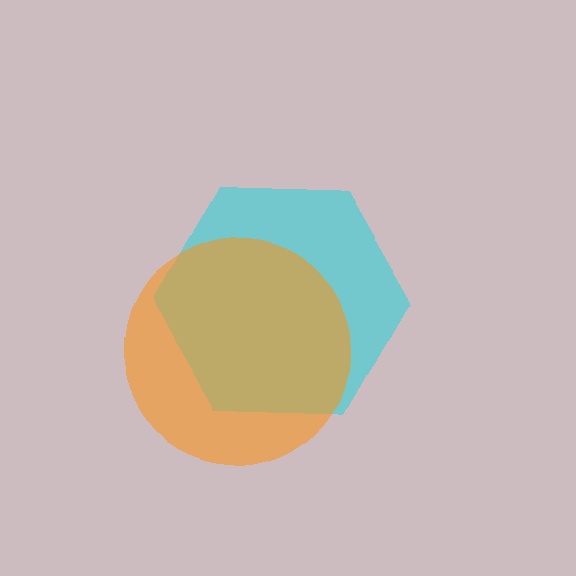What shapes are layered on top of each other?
The layered shapes are: a cyan hexagon, an orange circle.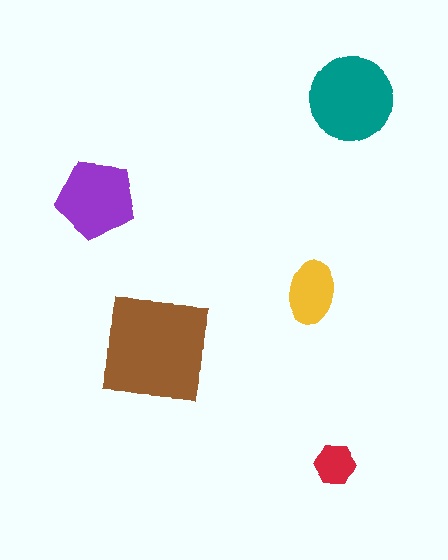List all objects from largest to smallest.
The brown square, the teal circle, the purple pentagon, the yellow ellipse, the red hexagon.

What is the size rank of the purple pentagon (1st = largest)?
3rd.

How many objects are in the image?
There are 5 objects in the image.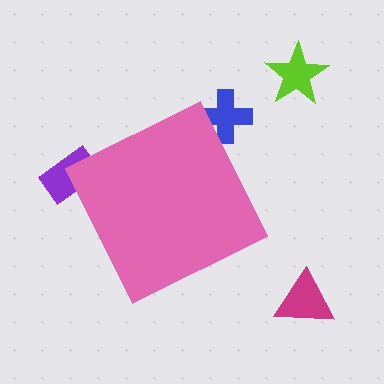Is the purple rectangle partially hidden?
Yes, the purple rectangle is partially hidden behind the pink diamond.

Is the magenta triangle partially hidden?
No, the magenta triangle is fully visible.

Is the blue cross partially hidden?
Yes, the blue cross is partially hidden behind the pink diamond.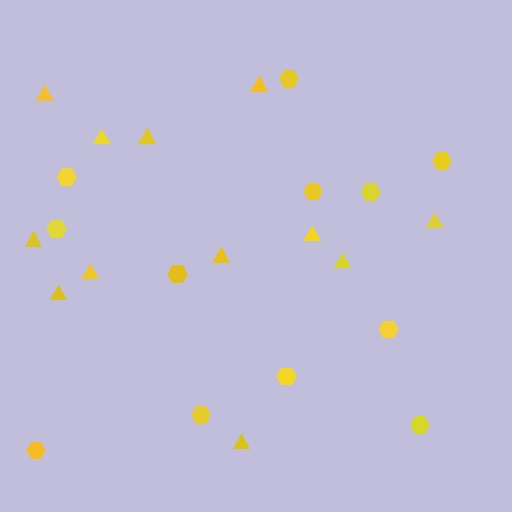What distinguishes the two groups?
There are 2 groups: one group of triangles (12) and one group of hexagons (12).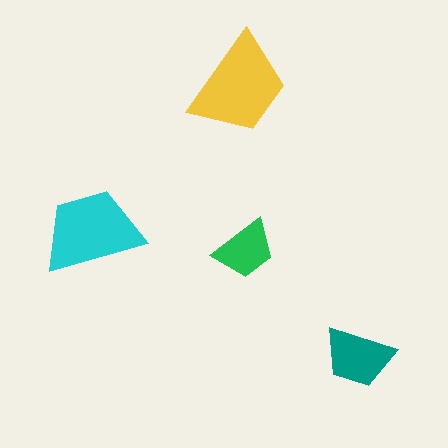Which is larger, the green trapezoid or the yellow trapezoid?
The yellow one.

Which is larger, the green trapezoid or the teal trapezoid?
The teal one.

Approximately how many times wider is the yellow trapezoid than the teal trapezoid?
About 1.5 times wider.